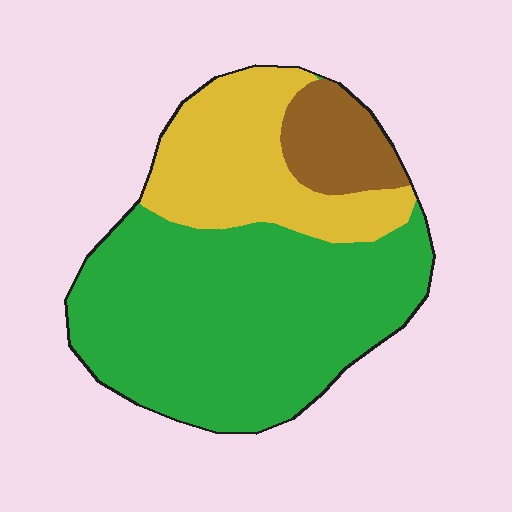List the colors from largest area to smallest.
From largest to smallest: green, yellow, brown.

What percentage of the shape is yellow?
Yellow covers about 25% of the shape.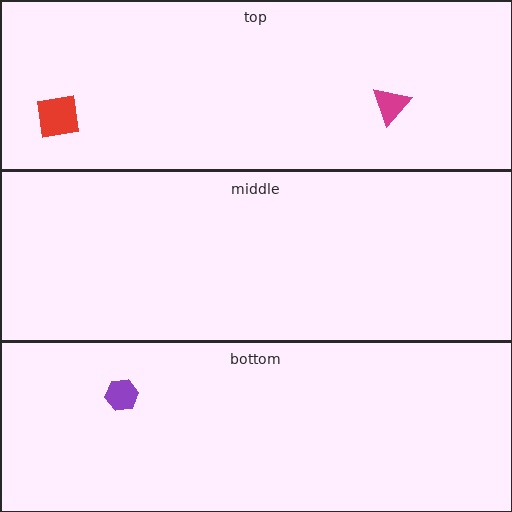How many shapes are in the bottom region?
1.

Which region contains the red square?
The top region.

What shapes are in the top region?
The magenta triangle, the red square.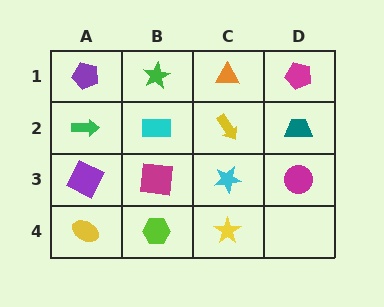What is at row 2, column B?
A cyan rectangle.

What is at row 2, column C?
A yellow arrow.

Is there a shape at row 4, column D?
No, that cell is empty.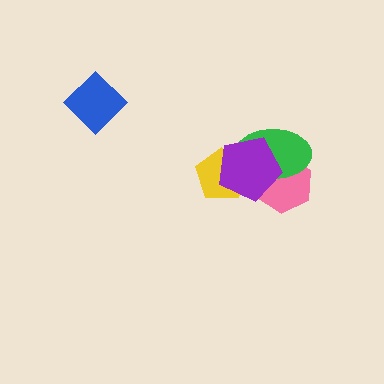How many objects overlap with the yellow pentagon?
2 objects overlap with the yellow pentagon.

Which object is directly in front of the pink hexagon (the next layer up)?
The green ellipse is directly in front of the pink hexagon.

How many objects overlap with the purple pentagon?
3 objects overlap with the purple pentagon.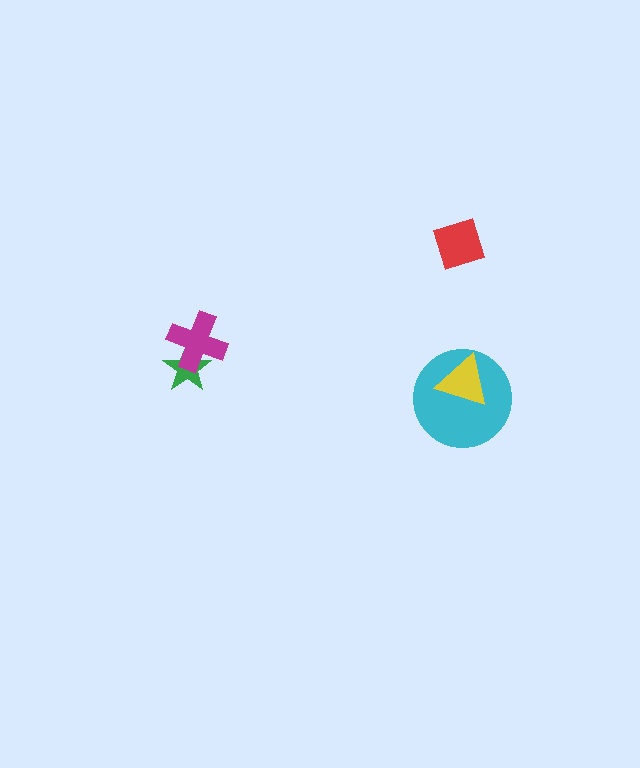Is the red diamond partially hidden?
No, no other shape covers it.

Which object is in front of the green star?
The magenta cross is in front of the green star.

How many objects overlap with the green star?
1 object overlaps with the green star.